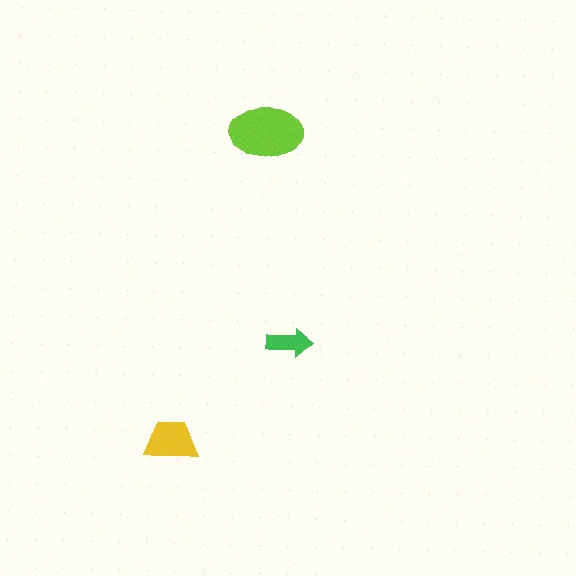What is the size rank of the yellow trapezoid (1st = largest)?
2nd.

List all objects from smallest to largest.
The green arrow, the yellow trapezoid, the lime ellipse.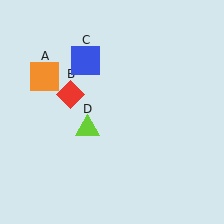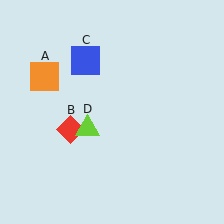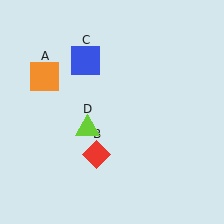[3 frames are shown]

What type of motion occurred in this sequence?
The red diamond (object B) rotated counterclockwise around the center of the scene.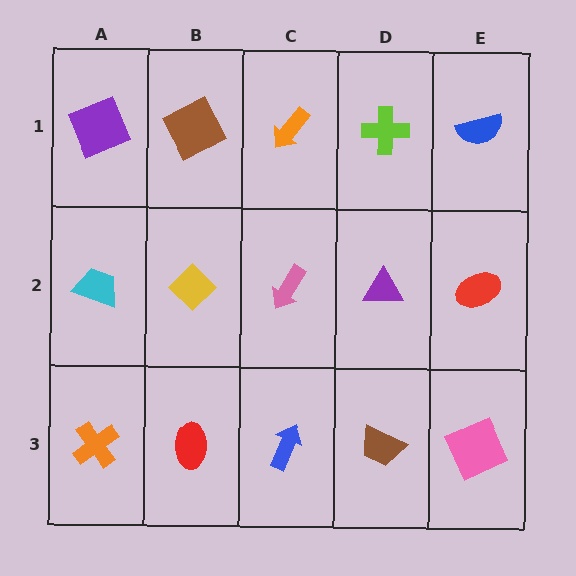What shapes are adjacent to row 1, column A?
A cyan trapezoid (row 2, column A), a brown square (row 1, column B).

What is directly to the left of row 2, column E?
A purple triangle.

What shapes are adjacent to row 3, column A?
A cyan trapezoid (row 2, column A), a red ellipse (row 3, column B).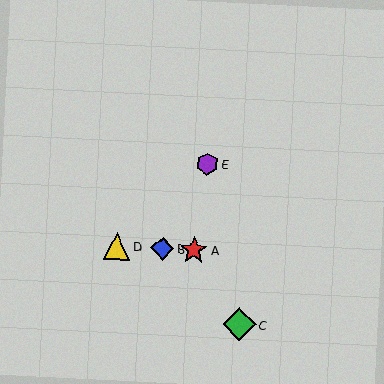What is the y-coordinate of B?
Object B is at y≈248.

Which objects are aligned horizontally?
Objects A, B, D are aligned horizontally.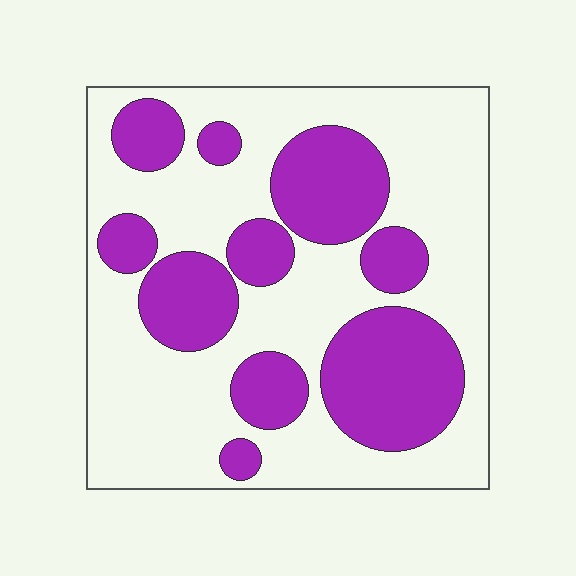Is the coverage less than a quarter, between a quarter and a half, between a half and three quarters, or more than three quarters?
Between a quarter and a half.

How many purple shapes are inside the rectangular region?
10.